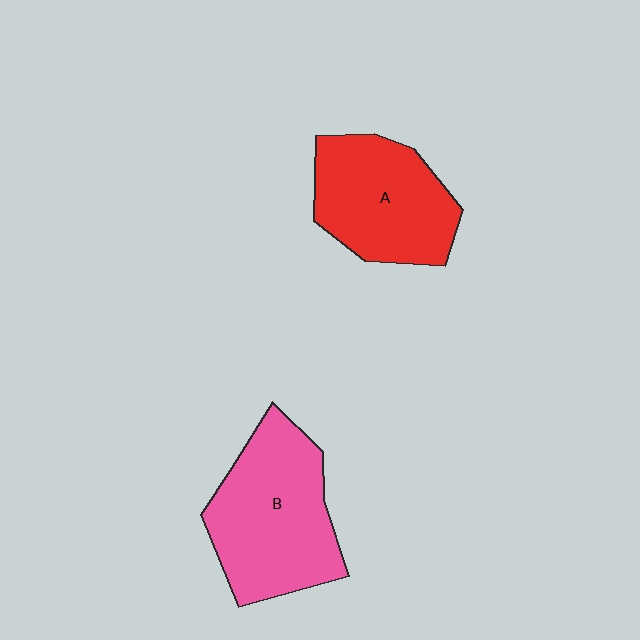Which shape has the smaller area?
Shape A (red).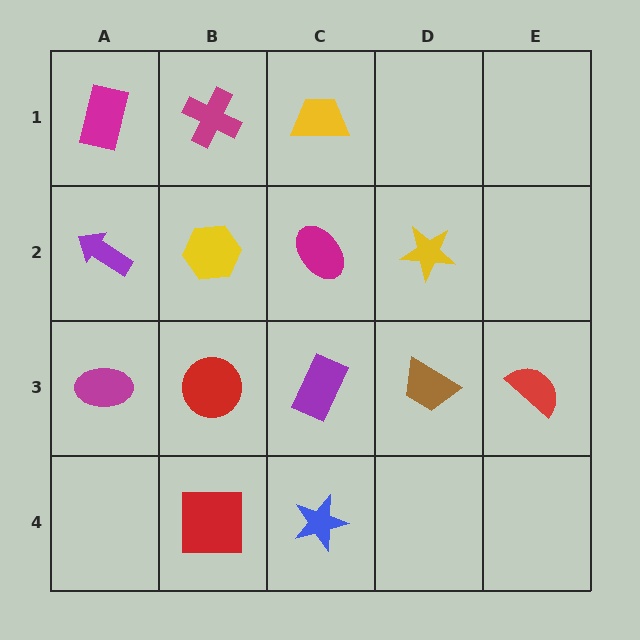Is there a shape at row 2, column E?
No, that cell is empty.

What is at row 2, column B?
A yellow hexagon.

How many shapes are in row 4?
2 shapes.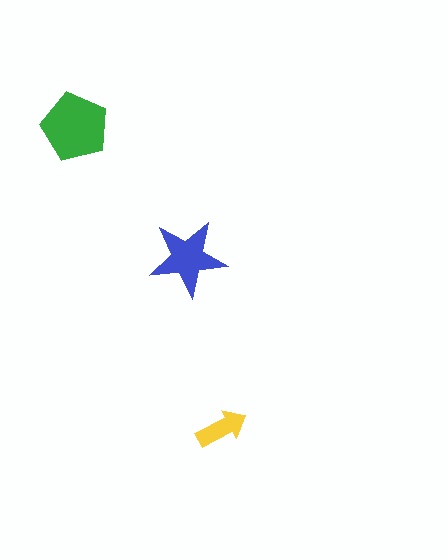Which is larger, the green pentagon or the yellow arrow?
The green pentagon.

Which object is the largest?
The green pentagon.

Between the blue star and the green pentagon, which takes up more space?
The green pentagon.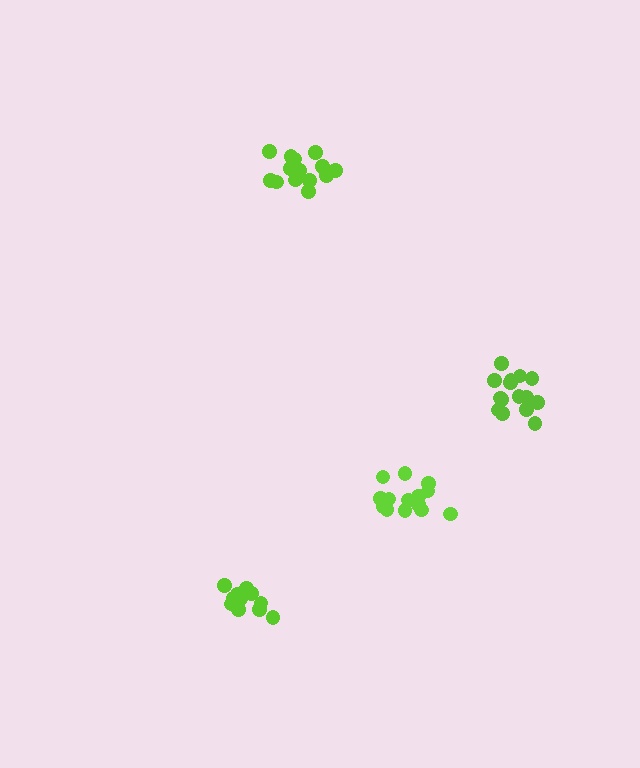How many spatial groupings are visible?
There are 4 spatial groupings.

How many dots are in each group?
Group 1: 15 dots, Group 2: 15 dots, Group 3: 11 dots, Group 4: 14 dots (55 total).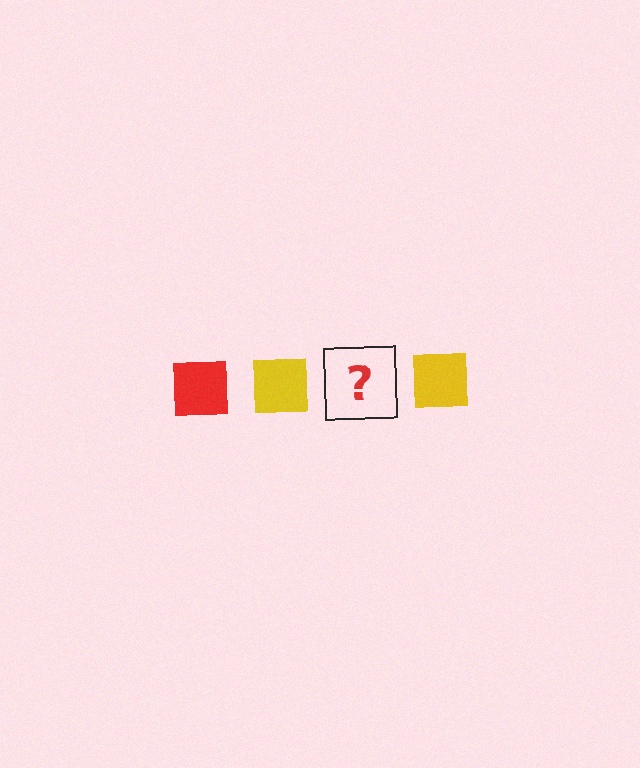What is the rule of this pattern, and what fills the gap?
The rule is that the pattern cycles through red, yellow squares. The gap should be filled with a red square.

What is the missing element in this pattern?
The missing element is a red square.